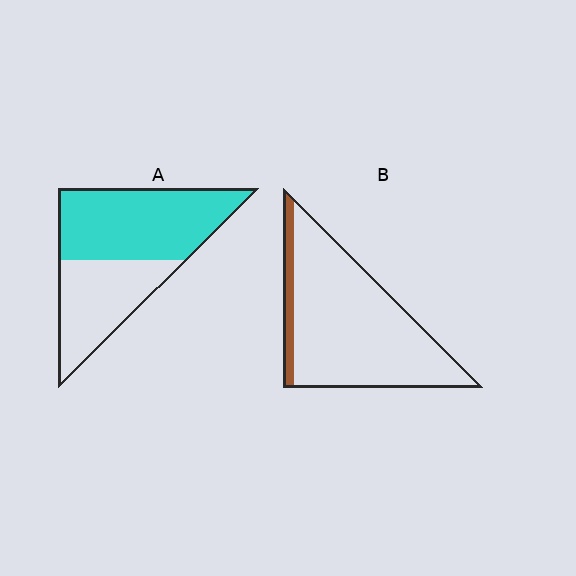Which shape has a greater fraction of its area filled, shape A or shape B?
Shape A.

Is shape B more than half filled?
No.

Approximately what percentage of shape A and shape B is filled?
A is approximately 60% and B is approximately 10%.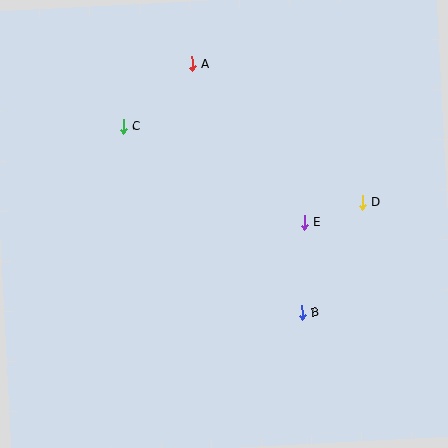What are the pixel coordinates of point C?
Point C is at (123, 127).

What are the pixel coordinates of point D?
Point D is at (362, 202).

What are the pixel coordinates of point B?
Point B is at (302, 313).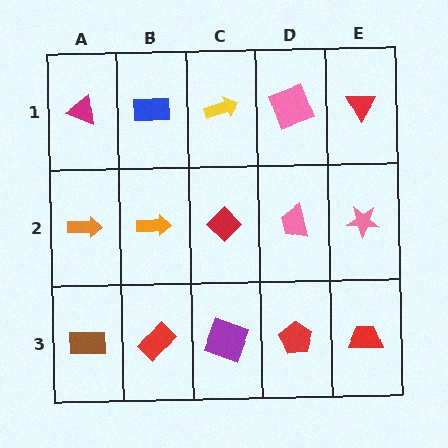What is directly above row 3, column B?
An orange arrow.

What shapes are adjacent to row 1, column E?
A pink star (row 2, column E), a pink square (row 1, column D).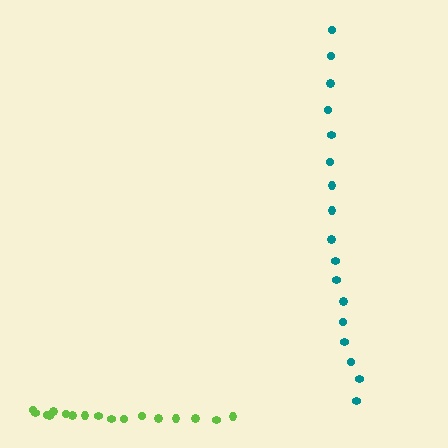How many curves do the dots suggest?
There are 2 distinct paths.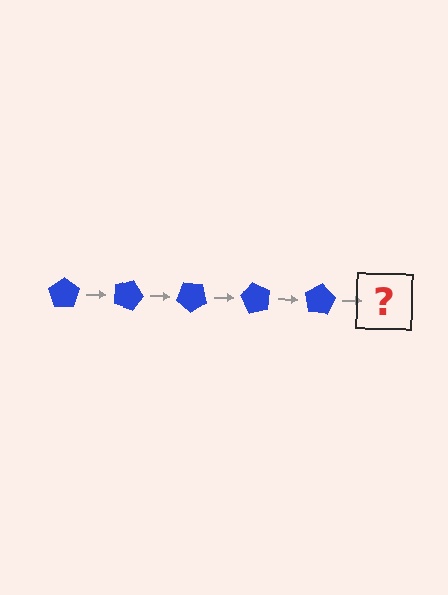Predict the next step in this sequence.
The next step is a blue pentagon rotated 100 degrees.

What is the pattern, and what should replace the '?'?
The pattern is that the pentagon rotates 20 degrees each step. The '?' should be a blue pentagon rotated 100 degrees.